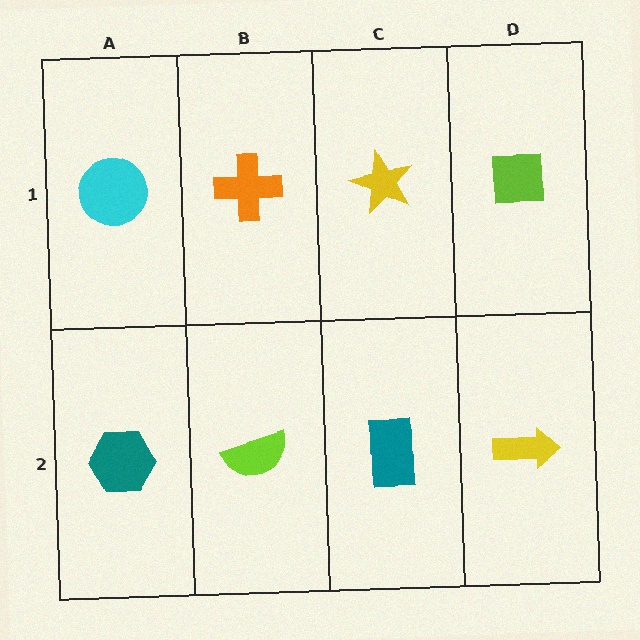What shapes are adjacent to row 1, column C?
A teal rectangle (row 2, column C), an orange cross (row 1, column B), a lime square (row 1, column D).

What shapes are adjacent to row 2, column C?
A yellow star (row 1, column C), a lime semicircle (row 2, column B), a yellow arrow (row 2, column D).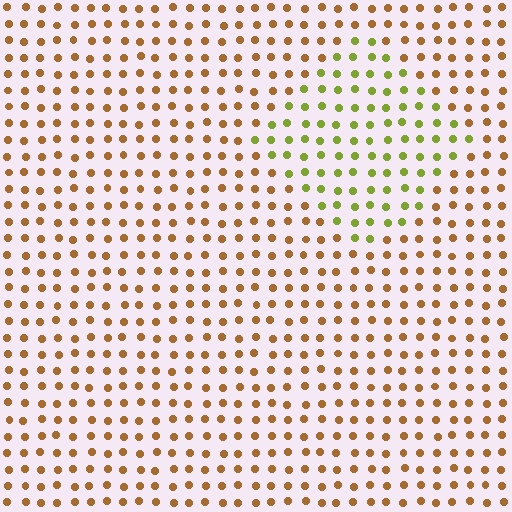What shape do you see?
I see a diamond.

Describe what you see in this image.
The image is filled with small brown elements in a uniform arrangement. A diamond-shaped region is visible where the elements are tinted to a slightly different hue, forming a subtle color boundary.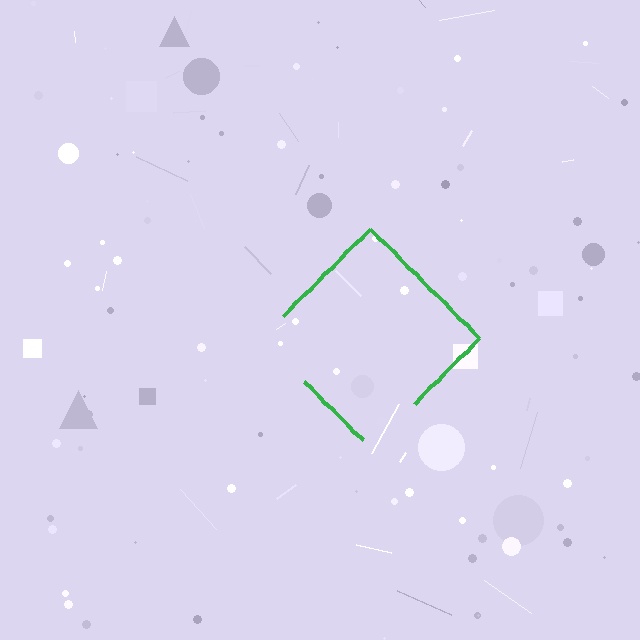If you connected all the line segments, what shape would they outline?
They would outline a diamond.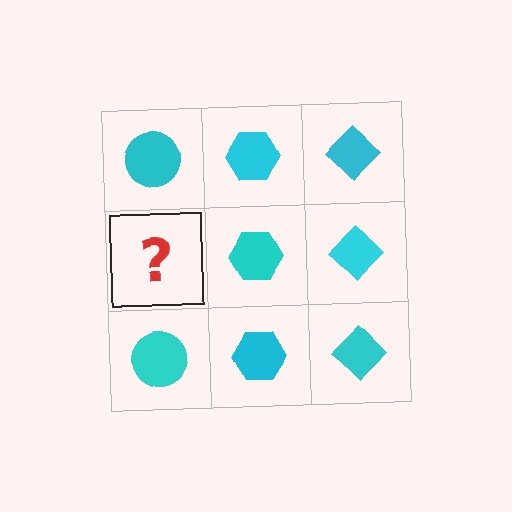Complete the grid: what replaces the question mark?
The question mark should be replaced with a cyan circle.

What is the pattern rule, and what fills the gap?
The rule is that each column has a consistent shape. The gap should be filled with a cyan circle.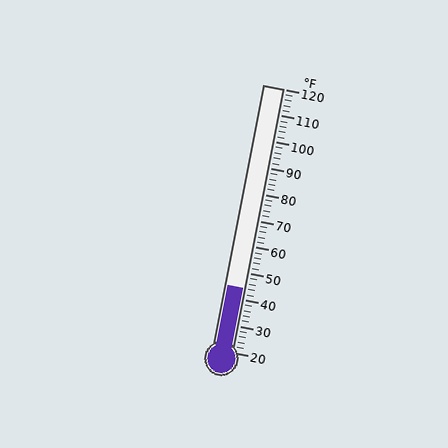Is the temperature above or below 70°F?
The temperature is below 70°F.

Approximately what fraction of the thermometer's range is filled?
The thermometer is filled to approximately 25% of its range.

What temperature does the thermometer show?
The thermometer shows approximately 44°F.